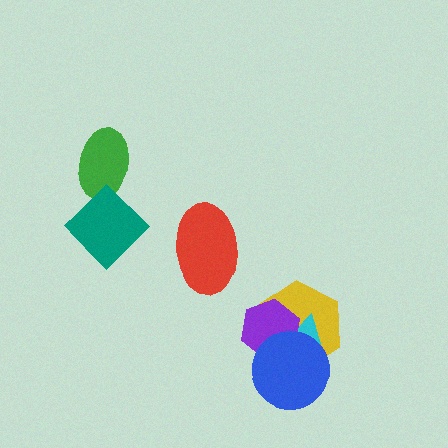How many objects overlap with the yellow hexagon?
3 objects overlap with the yellow hexagon.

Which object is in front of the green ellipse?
The teal diamond is in front of the green ellipse.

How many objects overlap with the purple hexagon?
3 objects overlap with the purple hexagon.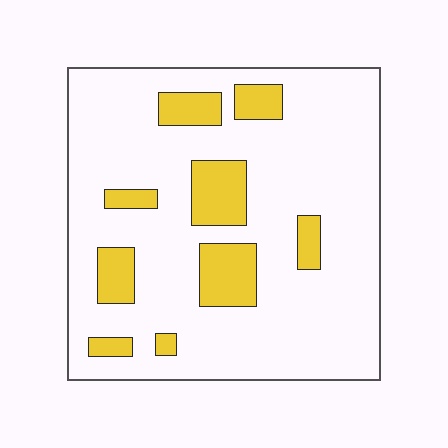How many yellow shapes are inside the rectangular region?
9.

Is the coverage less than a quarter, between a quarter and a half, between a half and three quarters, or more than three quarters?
Less than a quarter.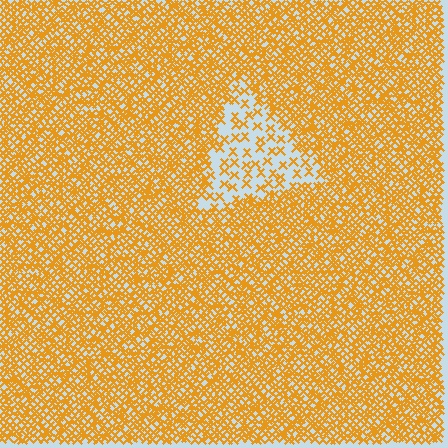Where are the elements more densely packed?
The elements are more densely packed outside the triangle boundary.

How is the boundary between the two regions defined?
The boundary is defined by a change in element density (approximately 3.1x ratio). All elements are the same color, size, and shape.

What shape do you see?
I see a triangle.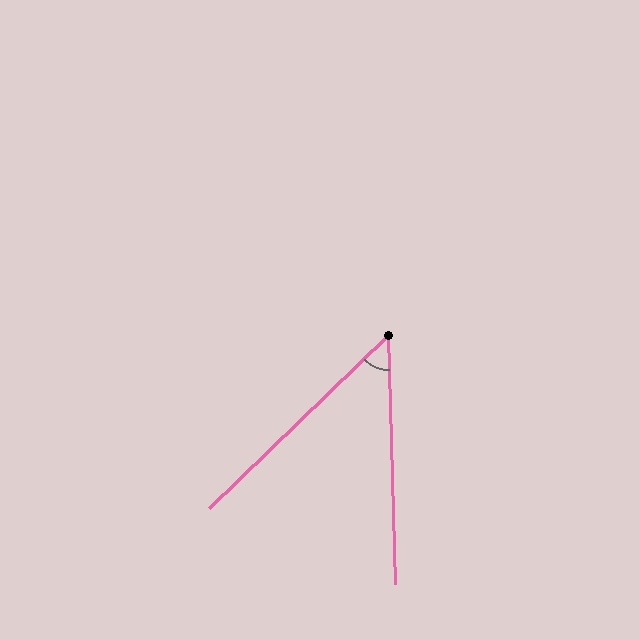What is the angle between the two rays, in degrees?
Approximately 48 degrees.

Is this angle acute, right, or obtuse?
It is acute.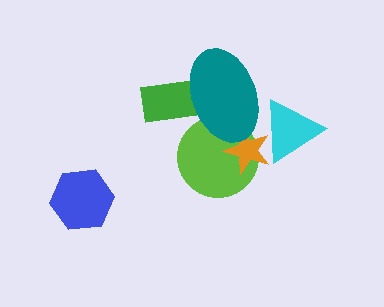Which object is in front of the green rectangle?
The teal ellipse is in front of the green rectangle.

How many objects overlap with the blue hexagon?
0 objects overlap with the blue hexagon.